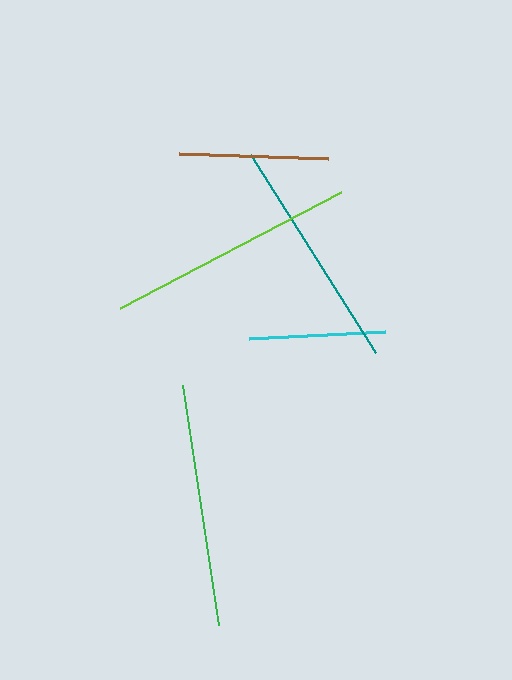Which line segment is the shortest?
The cyan line is the shortest at approximately 135 pixels.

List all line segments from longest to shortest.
From longest to shortest: lime, green, teal, brown, cyan.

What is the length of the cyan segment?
The cyan segment is approximately 135 pixels long.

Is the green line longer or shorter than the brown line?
The green line is longer than the brown line.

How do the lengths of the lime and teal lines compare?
The lime and teal lines are approximately the same length.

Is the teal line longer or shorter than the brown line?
The teal line is longer than the brown line.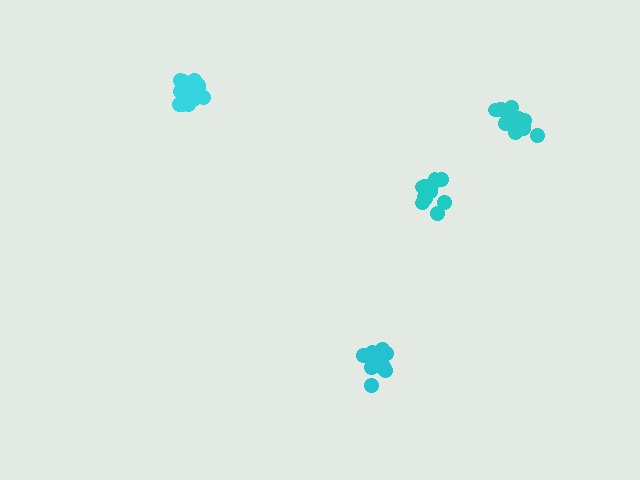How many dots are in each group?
Group 1: 16 dots, Group 2: 14 dots, Group 3: 13 dots, Group 4: 11 dots (54 total).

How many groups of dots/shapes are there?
There are 4 groups.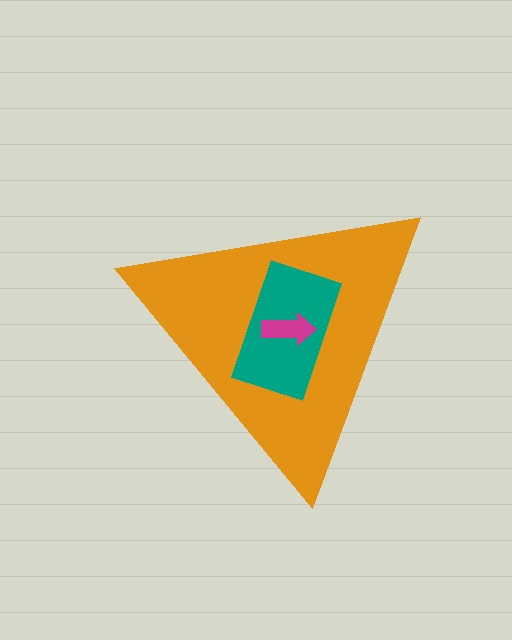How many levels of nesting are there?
3.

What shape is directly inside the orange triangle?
The teal rectangle.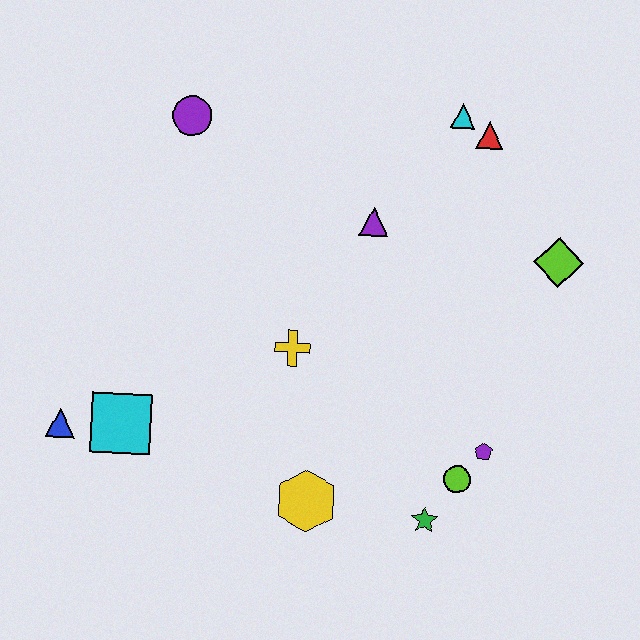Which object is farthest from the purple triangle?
The blue triangle is farthest from the purple triangle.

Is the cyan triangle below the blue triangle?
No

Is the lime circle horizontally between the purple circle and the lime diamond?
Yes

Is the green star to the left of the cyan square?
No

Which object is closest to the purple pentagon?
The lime circle is closest to the purple pentagon.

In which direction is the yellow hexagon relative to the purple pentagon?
The yellow hexagon is to the left of the purple pentagon.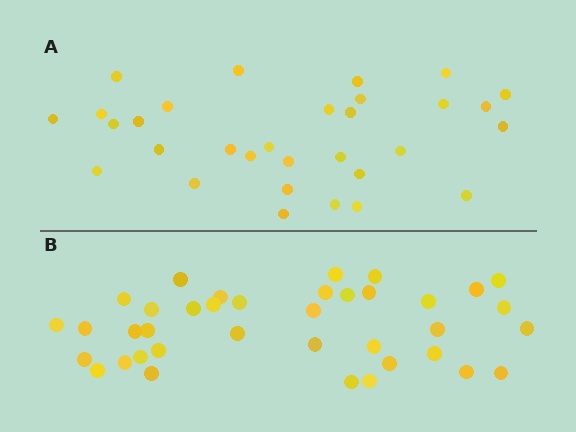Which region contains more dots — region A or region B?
Region B (the bottom region) has more dots.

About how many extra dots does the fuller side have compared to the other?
Region B has roughly 8 or so more dots than region A.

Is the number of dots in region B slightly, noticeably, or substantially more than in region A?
Region B has only slightly more — the two regions are fairly close. The ratio is roughly 1.2 to 1.